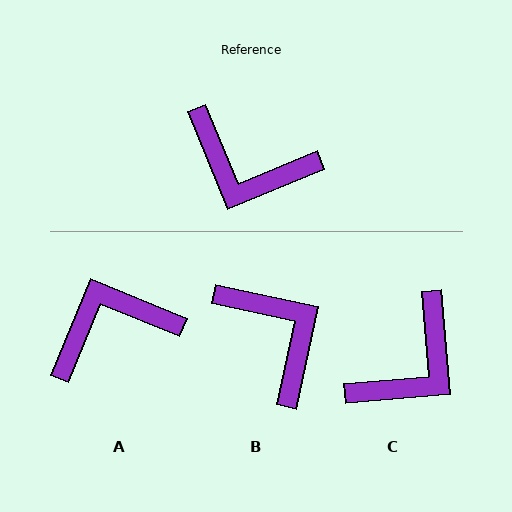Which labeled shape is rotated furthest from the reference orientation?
B, about 145 degrees away.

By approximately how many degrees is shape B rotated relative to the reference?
Approximately 145 degrees counter-clockwise.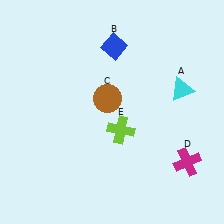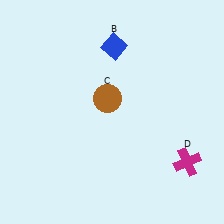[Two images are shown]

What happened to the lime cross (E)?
The lime cross (E) was removed in Image 2. It was in the bottom-right area of Image 1.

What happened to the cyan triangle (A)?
The cyan triangle (A) was removed in Image 2. It was in the top-right area of Image 1.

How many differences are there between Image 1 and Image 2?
There are 2 differences between the two images.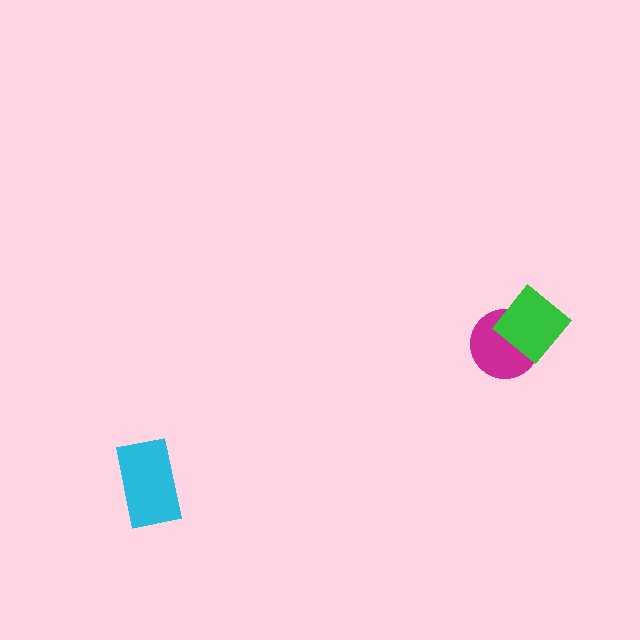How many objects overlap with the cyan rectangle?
0 objects overlap with the cyan rectangle.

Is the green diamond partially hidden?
No, no other shape covers it.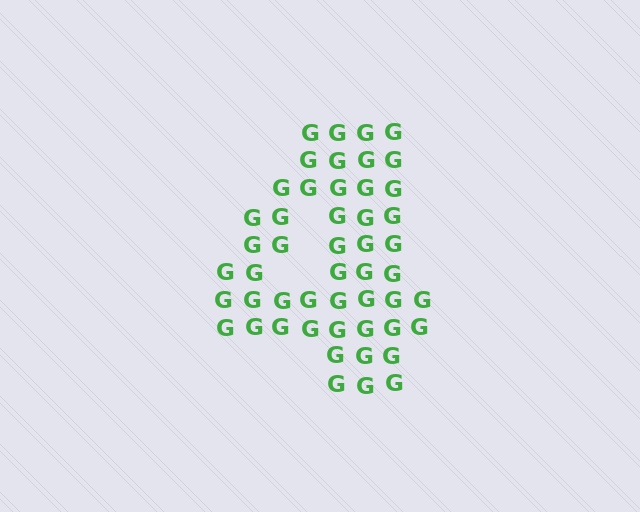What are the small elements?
The small elements are letter G's.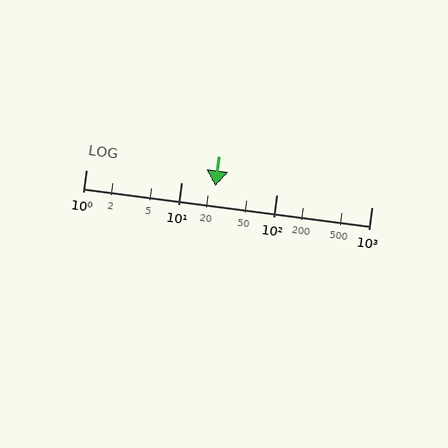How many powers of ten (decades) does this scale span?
The scale spans 3 decades, from 1 to 1000.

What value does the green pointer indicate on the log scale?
The pointer indicates approximately 23.